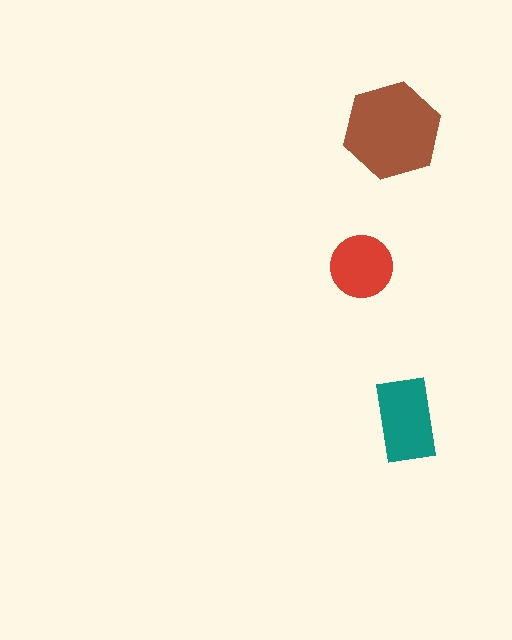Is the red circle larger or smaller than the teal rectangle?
Smaller.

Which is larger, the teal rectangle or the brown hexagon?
The brown hexagon.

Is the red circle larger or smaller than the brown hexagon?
Smaller.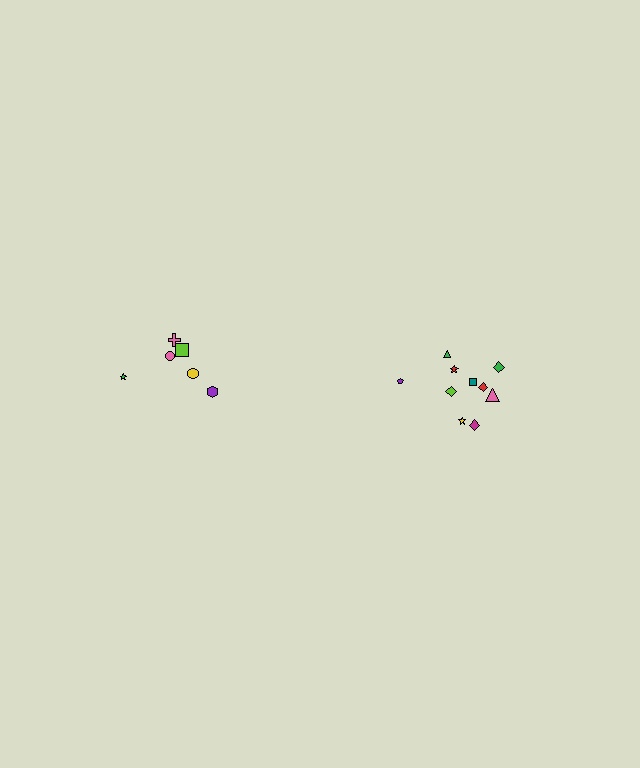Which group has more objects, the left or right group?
The right group.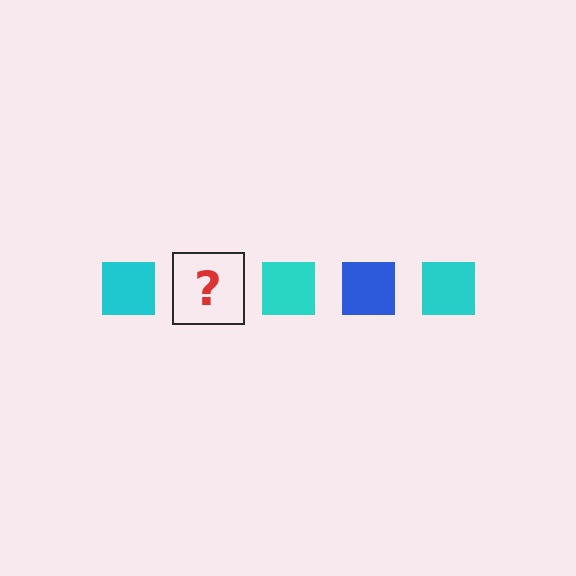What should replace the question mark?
The question mark should be replaced with a blue square.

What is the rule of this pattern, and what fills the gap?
The rule is that the pattern cycles through cyan, blue squares. The gap should be filled with a blue square.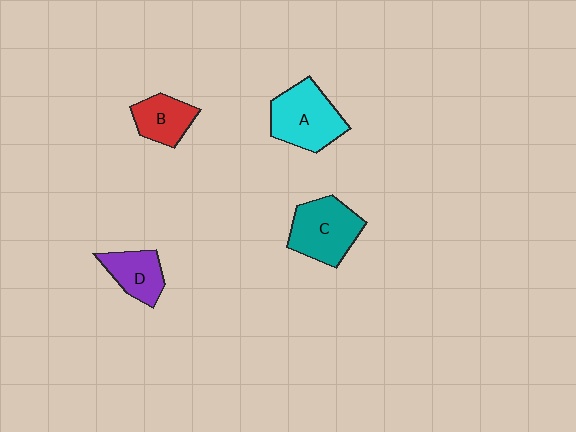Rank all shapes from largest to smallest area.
From largest to smallest: A (cyan), C (teal), D (purple), B (red).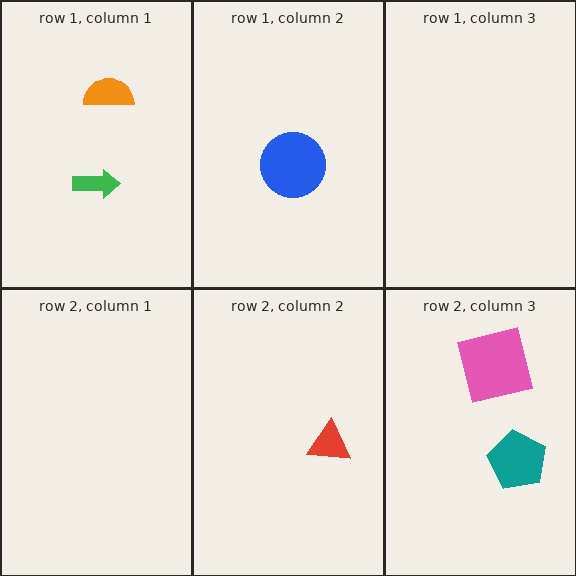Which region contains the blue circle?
The row 1, column 2 region.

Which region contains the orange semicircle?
The row 1, column 1 region.